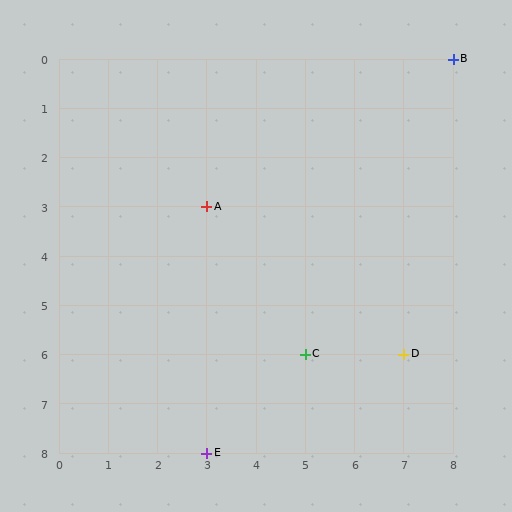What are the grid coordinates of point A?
Point A is at grid coordinates (3, 3).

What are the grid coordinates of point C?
Point C is at grid coordinates (5, 6).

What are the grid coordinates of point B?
Point B is at grid coordinates (8, 0).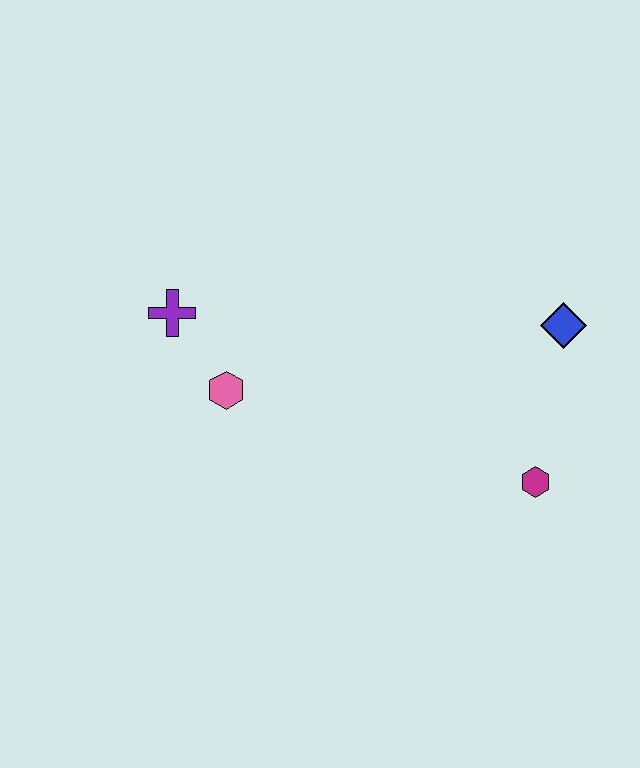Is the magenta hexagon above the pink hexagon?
No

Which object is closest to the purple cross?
The pink hexagon is closest to the purple cross.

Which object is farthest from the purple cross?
The magenta hexagon is farthest from the purple cross.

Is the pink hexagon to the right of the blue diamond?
No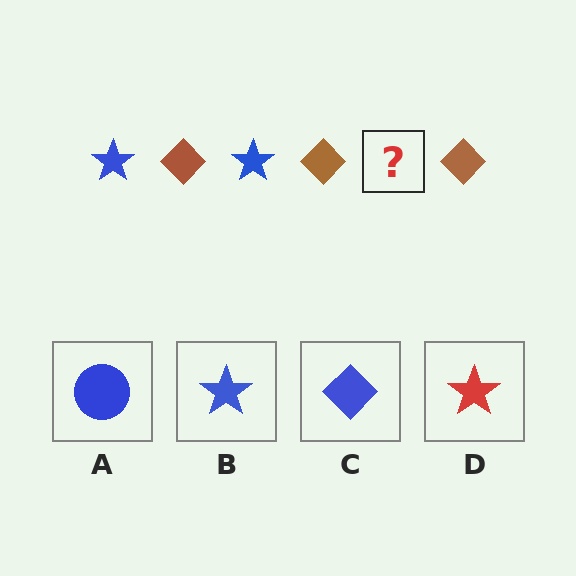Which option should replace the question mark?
Option B.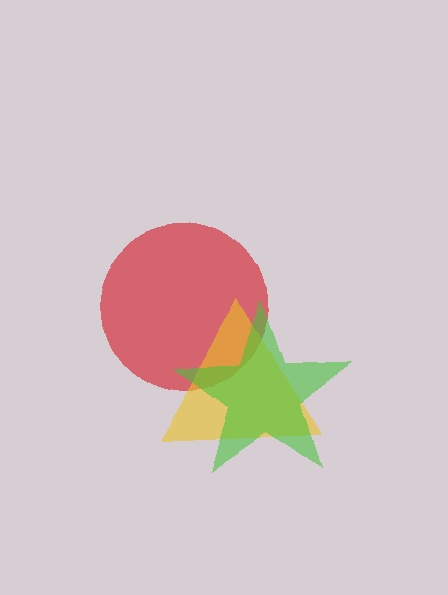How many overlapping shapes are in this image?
There are 3 overlapping shapes in the image.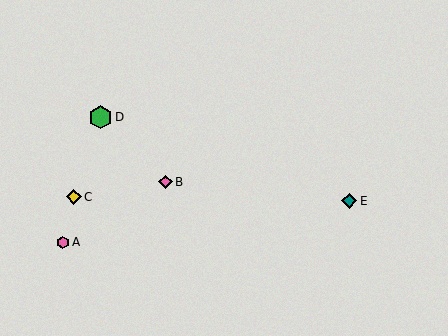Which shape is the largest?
The green hexagon (labeled D) is the largest.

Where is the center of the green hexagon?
The center of the green hexagon is at (101, 117).